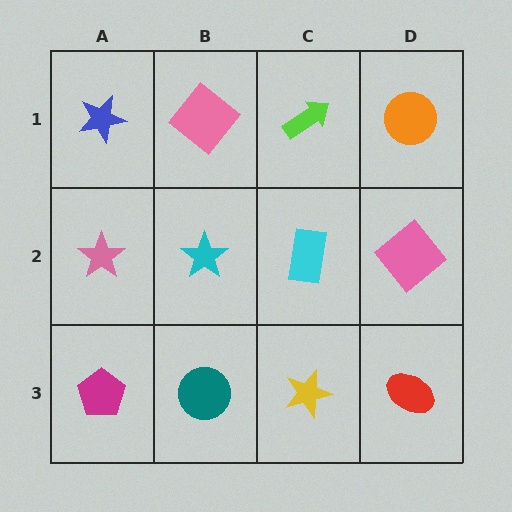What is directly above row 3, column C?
A cyan rectangle.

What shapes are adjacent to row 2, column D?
An orange circle (row 1, column D), a red ellipse (row 3, column D), a cyan rectangle (row 2, column C).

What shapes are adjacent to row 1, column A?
A pink star (row 2, column A), a pink diamond (row 1, column B).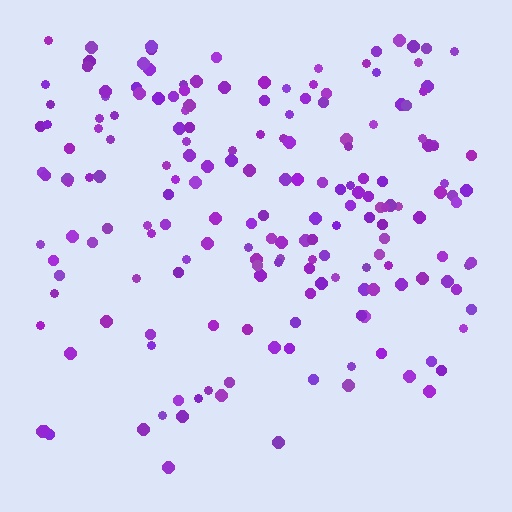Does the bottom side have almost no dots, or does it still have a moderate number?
Still a moderate number, just noticeably fewer than the top.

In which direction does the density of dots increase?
From bottom to top, with the top side densest.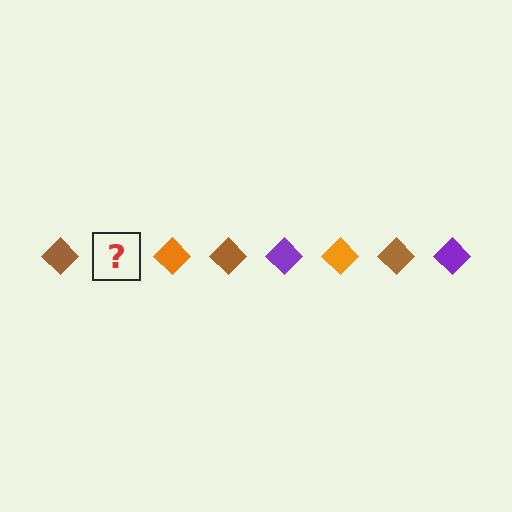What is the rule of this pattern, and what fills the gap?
The rule is that the pattern cycles through brown, purple, orange diamonds. The gap should be filled with a purple diamond.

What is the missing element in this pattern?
The missing element is a purple diamond.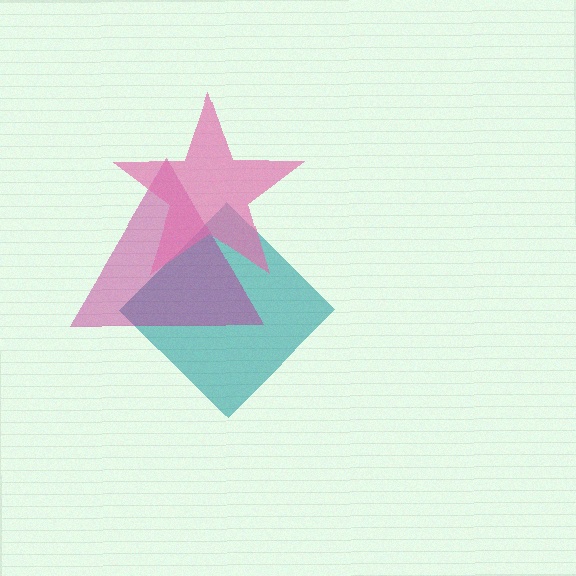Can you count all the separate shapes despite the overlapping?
Yes, there are 3 separate shapes.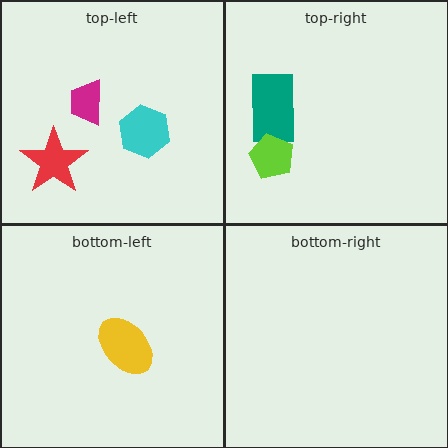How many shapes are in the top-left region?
3.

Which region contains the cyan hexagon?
The top-left region.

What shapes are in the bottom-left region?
The yellow ellipse.